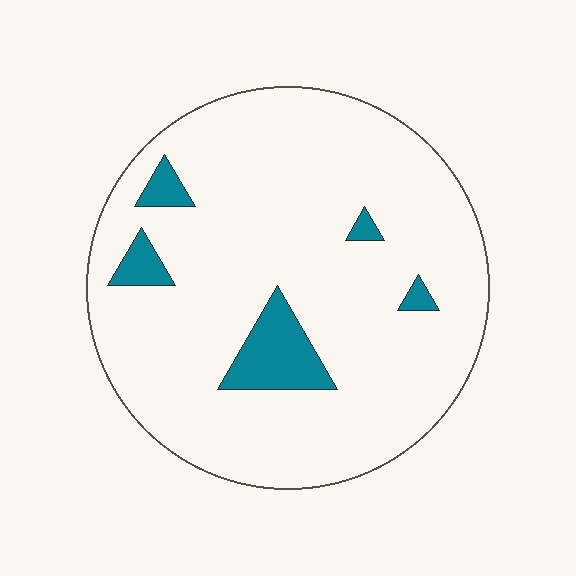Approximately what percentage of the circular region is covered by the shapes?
Approximately 10%.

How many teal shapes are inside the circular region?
5.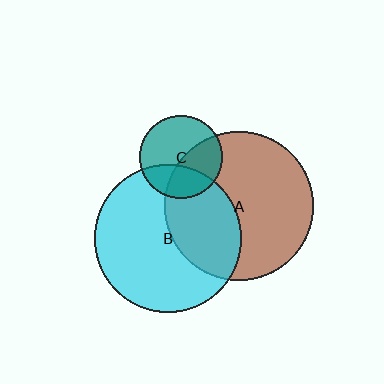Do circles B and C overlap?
Yes.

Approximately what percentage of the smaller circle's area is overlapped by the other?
Approximately 30%.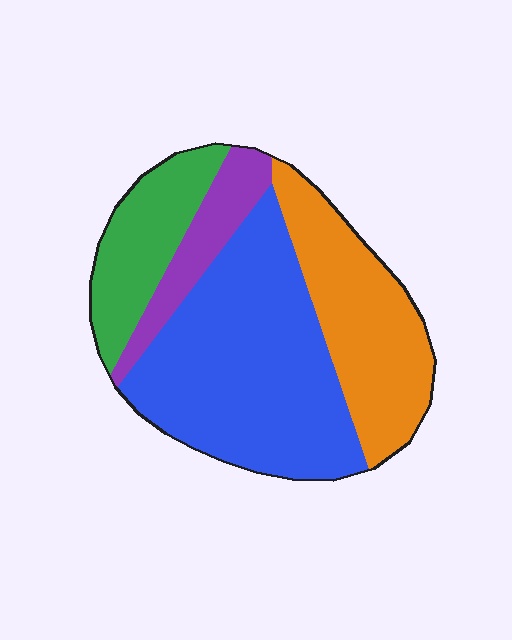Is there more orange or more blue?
Blue.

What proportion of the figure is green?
Green covers around 15% of the figure.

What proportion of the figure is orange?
Orange covers roughly 25% of the figure.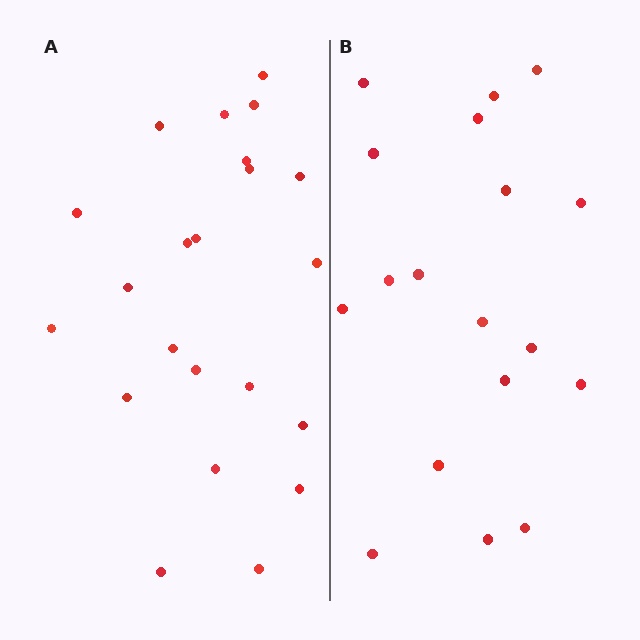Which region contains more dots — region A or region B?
Region A (the left region) has more dots.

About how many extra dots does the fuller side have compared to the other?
Region A has about 4 more dots than region B.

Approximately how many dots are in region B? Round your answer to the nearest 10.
About 20 dots. (The exact count is 18, which rounds to 20.)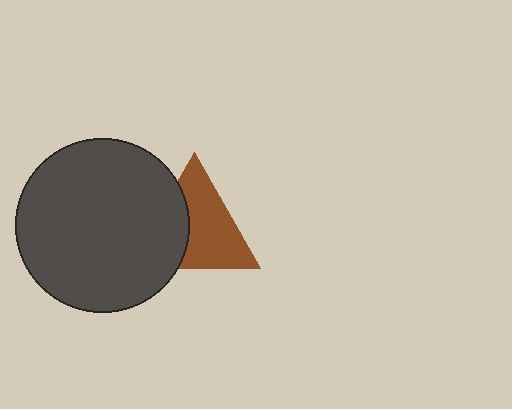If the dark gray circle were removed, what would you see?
You would see the complete brown triangle.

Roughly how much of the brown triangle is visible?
About half of it is visible (roughly 62%).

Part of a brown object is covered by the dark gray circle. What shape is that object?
It is a triangle.